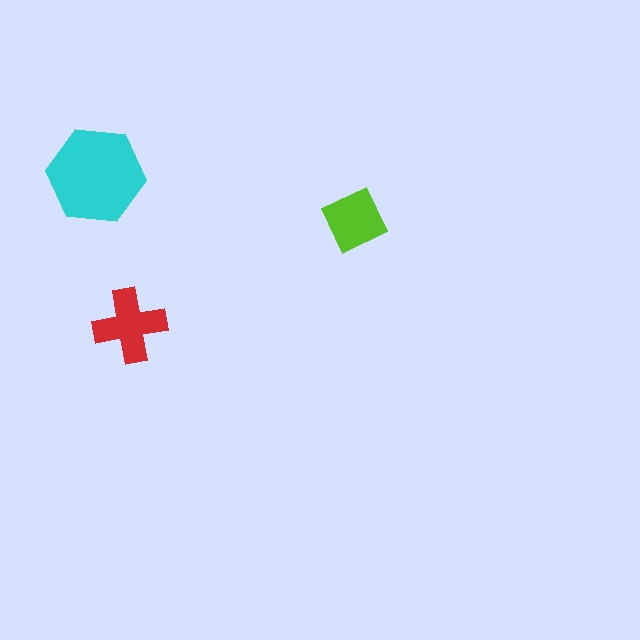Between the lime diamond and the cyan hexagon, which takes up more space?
The cyan hexagon.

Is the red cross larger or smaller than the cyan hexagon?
Smaller.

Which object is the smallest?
The lime diamond.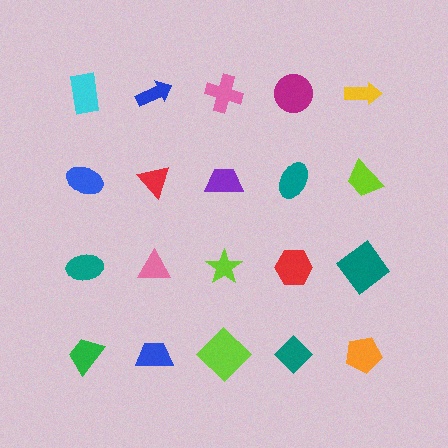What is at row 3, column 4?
A red hexagon.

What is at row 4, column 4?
A teal diamond.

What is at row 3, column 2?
A pink triangle.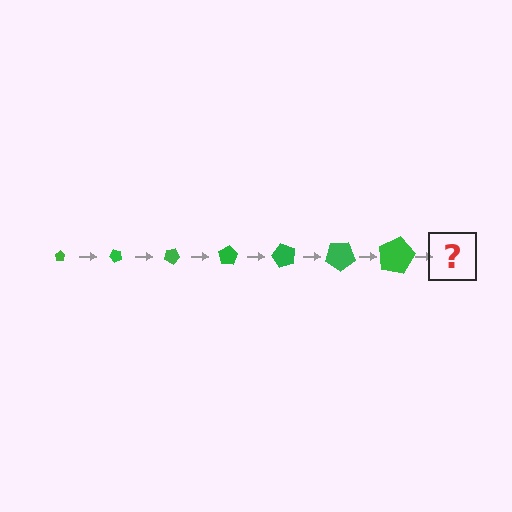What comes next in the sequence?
The next element should be a pentagon, larger than the previous one and rotated 350 degrees from the start.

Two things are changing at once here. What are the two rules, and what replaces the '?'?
The two rules are that the pentagon grows larger each step and it rotates 50 degrees each step. The '?' should be a pentagon, larger than the previous one and rotated 350 degrees from the start.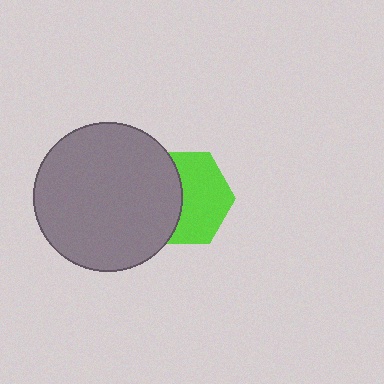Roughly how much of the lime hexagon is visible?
About half of it is visible (roughly 56%).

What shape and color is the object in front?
The object in front is a gray circle.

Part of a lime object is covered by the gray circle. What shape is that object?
It is a hexagon.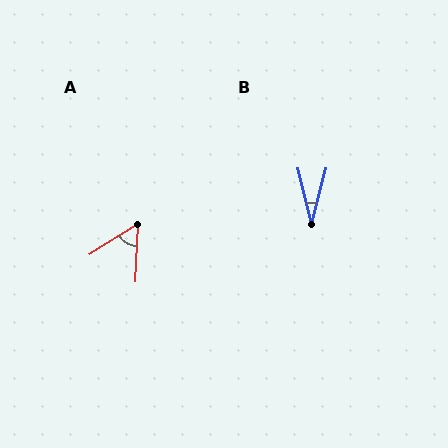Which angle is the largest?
A, at approximately 56 degrees.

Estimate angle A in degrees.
Approximately 56 degrees.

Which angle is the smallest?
B, at approximately 28 degrees.